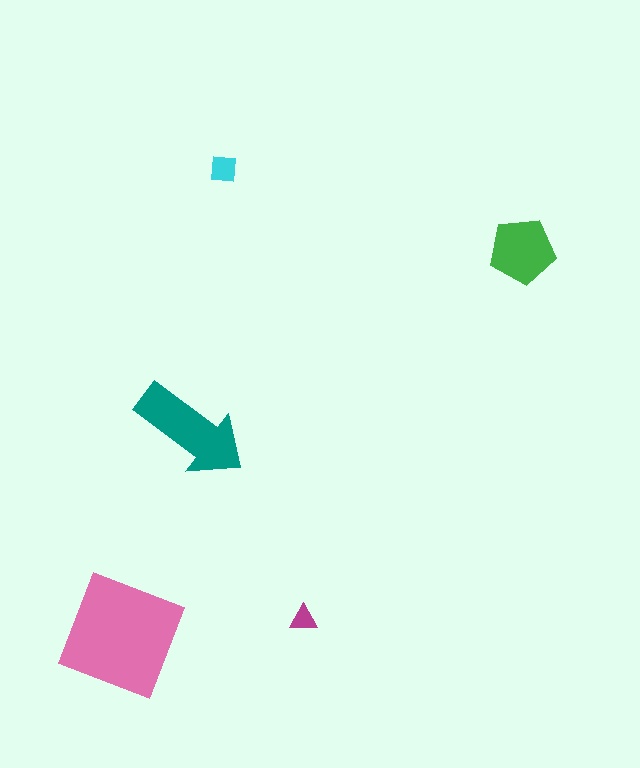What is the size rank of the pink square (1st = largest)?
1st.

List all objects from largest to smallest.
The pink square, the teal arrow, the green pentagon, the cyan square, the magenta triangle.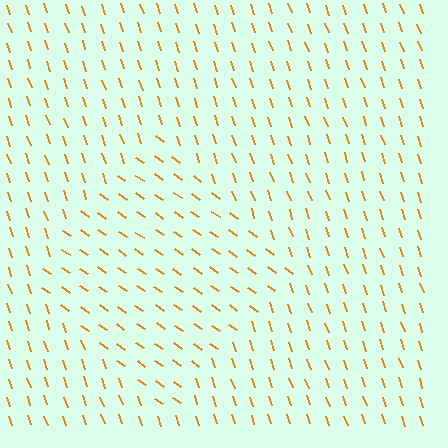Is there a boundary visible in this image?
Yes, there is a texture boundary formed by a change in line orientation.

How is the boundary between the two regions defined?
The boundary is defined purely by a change in line orientation (approximately 37 degrees difference). All lines are the same color and thickness.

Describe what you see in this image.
The image is filled with small orange line segments. A diamond region in the image has lines oriented differently from the surrounding lines, creating a visible texture boundary.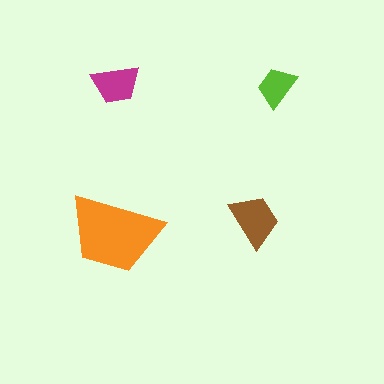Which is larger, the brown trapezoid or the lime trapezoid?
The brown one.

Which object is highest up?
The magenta trapezoid is topmost.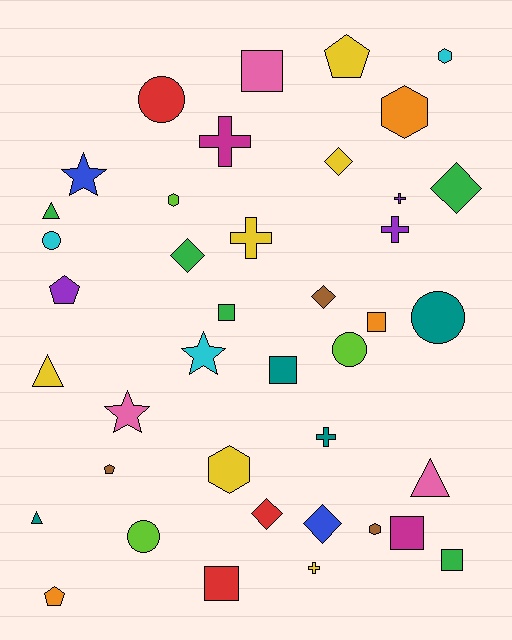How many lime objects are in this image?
There are 3 lime objects.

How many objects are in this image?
There are 40 objects.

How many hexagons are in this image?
There are 5 hexagons.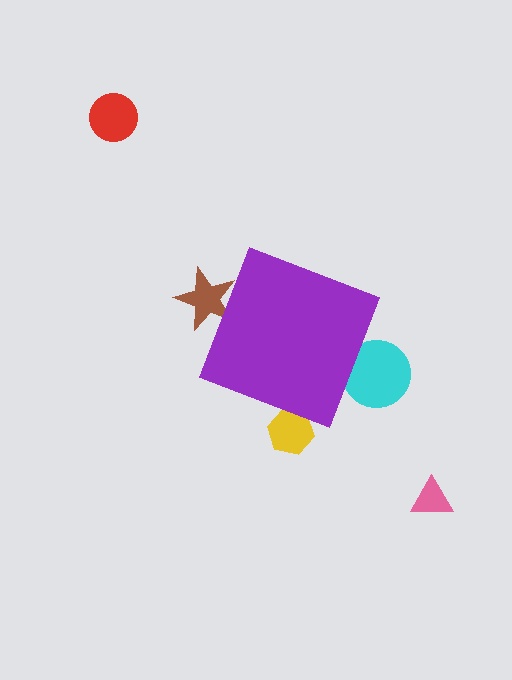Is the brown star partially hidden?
Yes, the brown star is partially hidden behind the purple diamond.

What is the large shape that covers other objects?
A purple diamond.